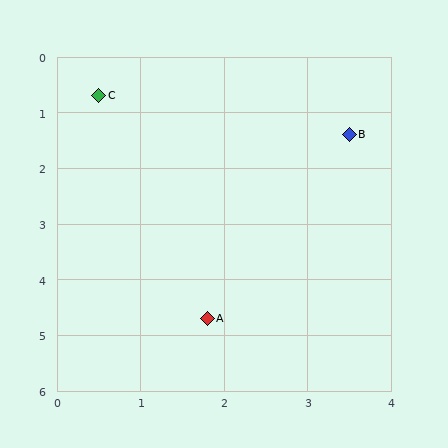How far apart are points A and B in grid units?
Points A and B are about 3.7 grid units apart.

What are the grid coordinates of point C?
Point C is at approximately (0.5, 0.7).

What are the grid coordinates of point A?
Point A is at approximately (1.8, 4.7).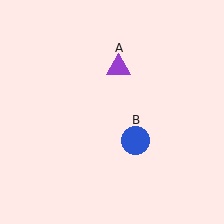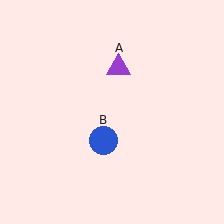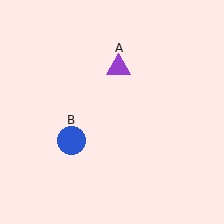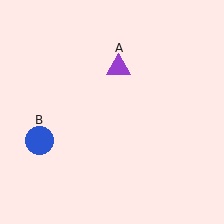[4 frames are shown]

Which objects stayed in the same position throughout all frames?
Purple triangle (object A) remained stationary.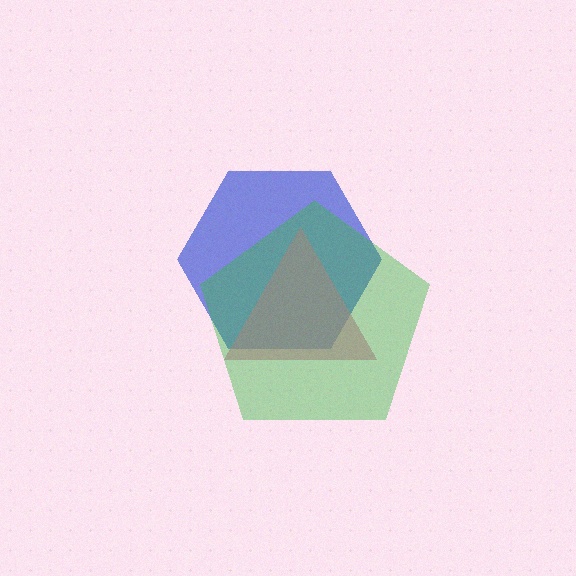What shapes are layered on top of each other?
The layered shapes are: a blue hexagon, a pink triangle, a green pentagon.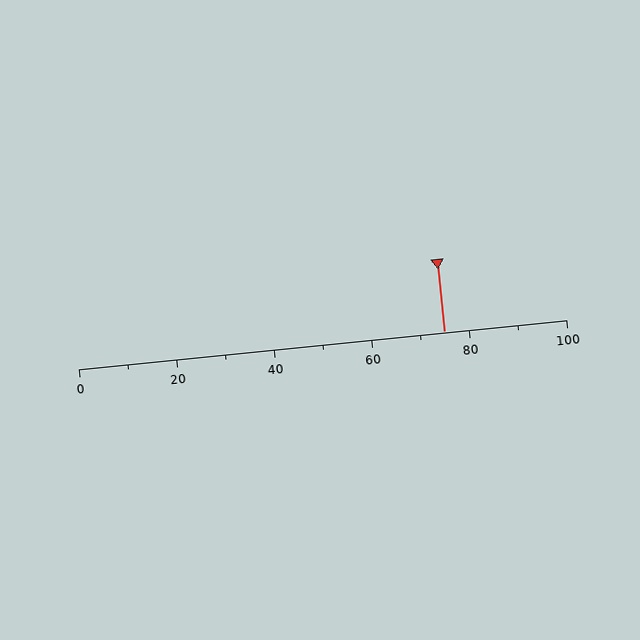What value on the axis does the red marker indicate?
The marker indicates approximately 75.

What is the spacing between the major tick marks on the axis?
The major ticks are spaced 20 apart.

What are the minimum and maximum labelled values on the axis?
The axis runs from 0 to 100.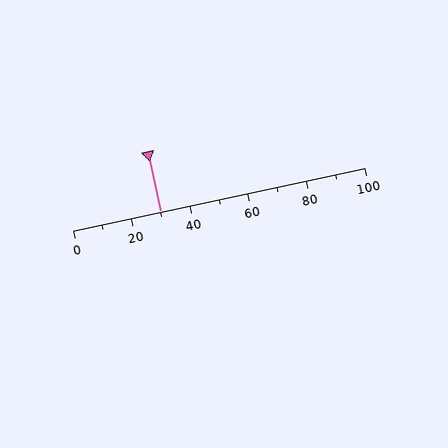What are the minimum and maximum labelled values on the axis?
The axis runs from 0 to 100.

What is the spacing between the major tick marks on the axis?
The major ticks are spaced 20 apart.